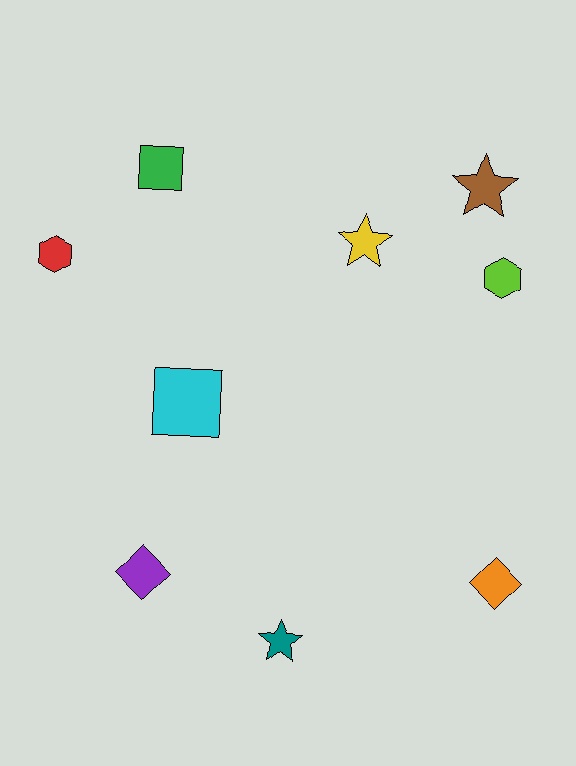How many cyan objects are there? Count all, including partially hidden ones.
There is 1 cyan object.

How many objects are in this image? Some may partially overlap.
There are 9 objects.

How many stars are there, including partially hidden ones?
There are 3 stars.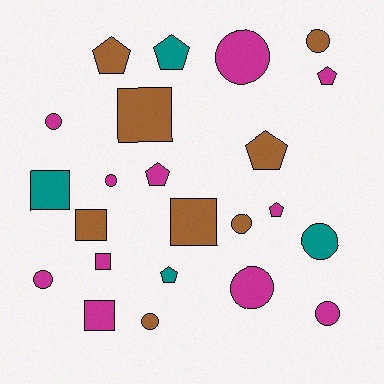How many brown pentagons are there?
There are 2 brown pentagons.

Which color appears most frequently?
Magenta, with 11 objects.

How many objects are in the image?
There are 23 objects.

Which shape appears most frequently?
Circle, with 10 objects.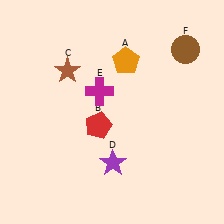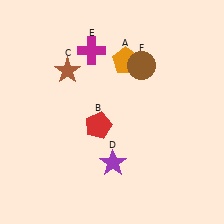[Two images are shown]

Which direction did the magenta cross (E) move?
The magenta cross (E) moved up.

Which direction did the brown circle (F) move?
The brown circle (F) moved left.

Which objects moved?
The objects that moved are: the magenta cross (E), the brown circle (F).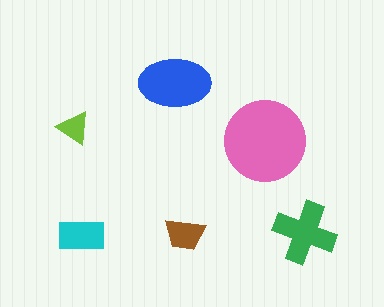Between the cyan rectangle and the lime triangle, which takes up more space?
The cyan rectangle.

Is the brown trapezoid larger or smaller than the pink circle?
Smaller.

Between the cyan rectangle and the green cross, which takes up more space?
The green cross.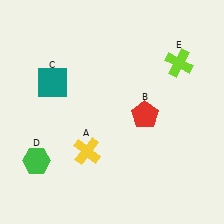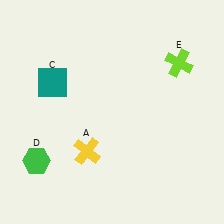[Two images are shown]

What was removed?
The red pentagon (B) was removed in Image 2.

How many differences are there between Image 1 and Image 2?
There is 1 difference between the two images.